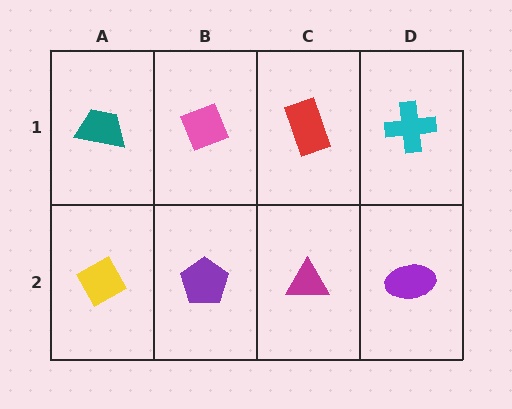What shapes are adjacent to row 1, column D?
A purple ellipse (row 2, column D), a red rectangle (row 1, column C).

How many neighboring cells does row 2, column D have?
2.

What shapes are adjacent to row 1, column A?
A yellow diamond (row 2, column A), a pink diamond (row 1, column B).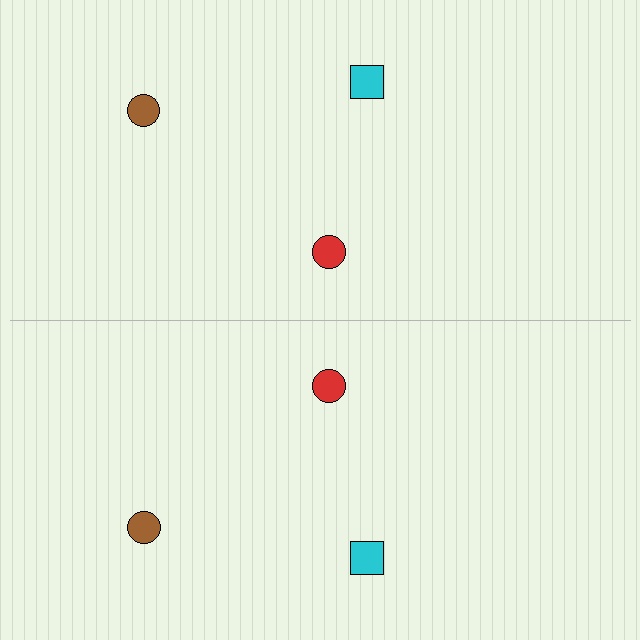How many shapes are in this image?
There are 6 shapes in this image.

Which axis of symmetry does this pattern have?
The pattern has a horizontal axis of symmetry running through the center of the image.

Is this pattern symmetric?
Yes, this pattern has bilateral (reflection) symmetry.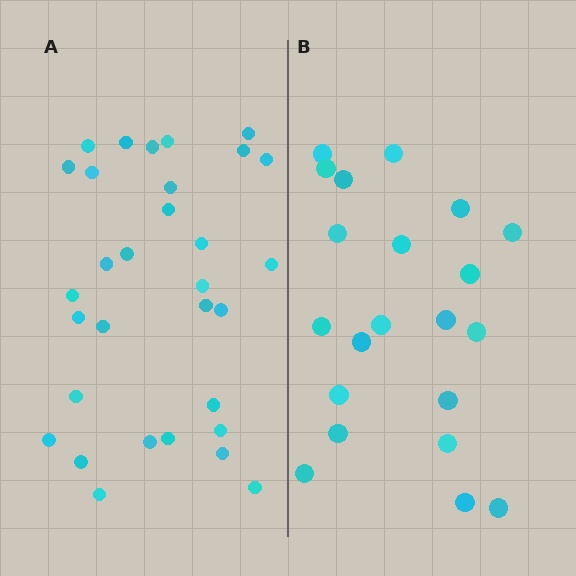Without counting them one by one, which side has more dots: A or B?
Region A (the left region) has more dots.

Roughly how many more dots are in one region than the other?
Region A has roughly 10 or so more dots than region B.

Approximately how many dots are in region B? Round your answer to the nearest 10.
About 20 dots. (The exact count is 21, which rounds to 20.)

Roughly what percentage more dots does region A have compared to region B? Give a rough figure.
About 50% more.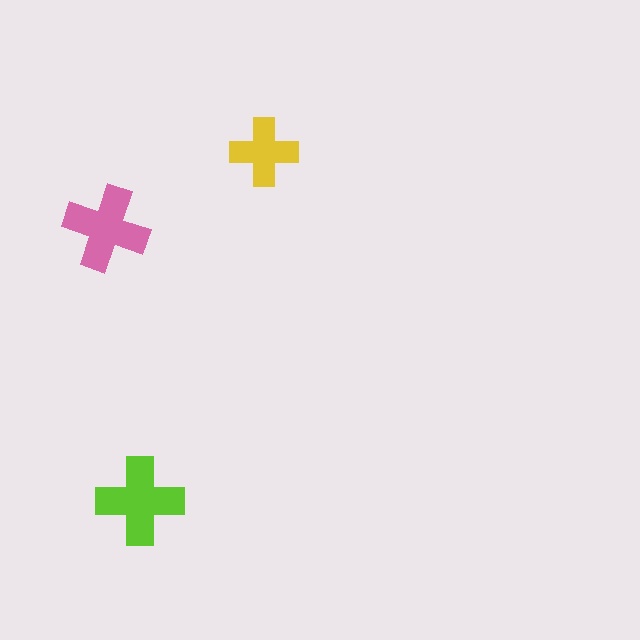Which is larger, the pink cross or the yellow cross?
The pink one.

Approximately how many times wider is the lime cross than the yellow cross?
About 1.5 times wider.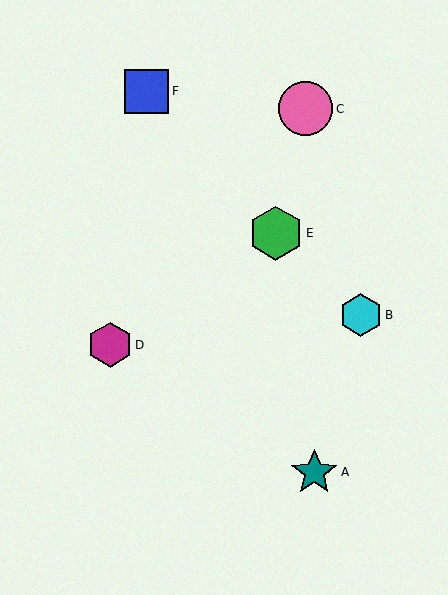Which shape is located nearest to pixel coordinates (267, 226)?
The green hexagon (labeled E) at (276, 233) is nearest to that location.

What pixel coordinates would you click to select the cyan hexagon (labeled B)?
Click at (361, 315) to select the cyan hexagon B.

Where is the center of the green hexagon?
The center of the green hexagon is at (276, 233).